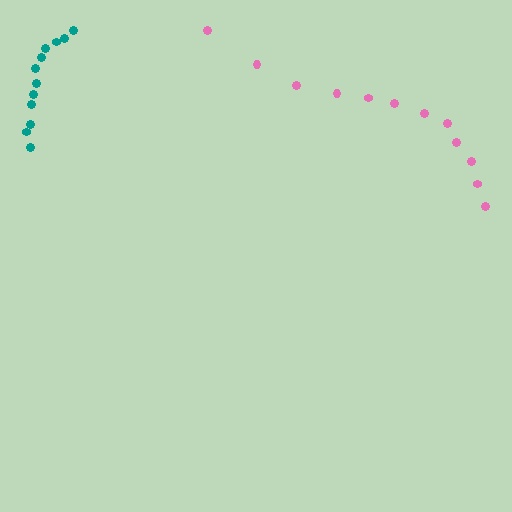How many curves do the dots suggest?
There are 2 distinct paths.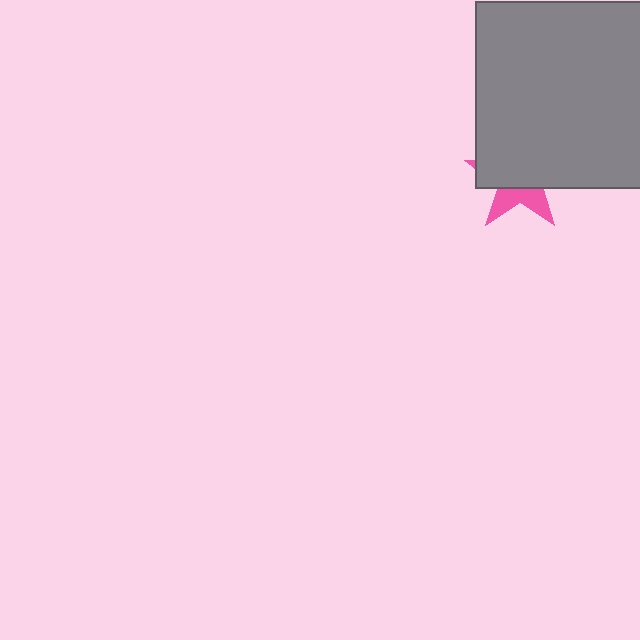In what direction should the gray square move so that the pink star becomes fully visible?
The gray square should move up. That is the shortest direction to clear the overlap and leave the pink star fully visible.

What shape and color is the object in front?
The object in front is a gray square.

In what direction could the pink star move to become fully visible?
The pink star could move down. That would shift it out from behind the gray square entirely.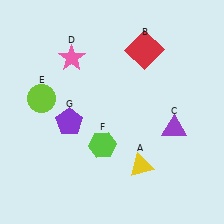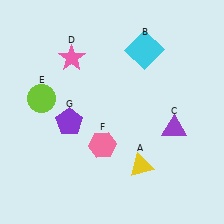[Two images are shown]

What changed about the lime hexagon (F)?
In Image 1, F is lime. In Image 2, it changed to pink.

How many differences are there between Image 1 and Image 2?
There are 2 differences between the two images.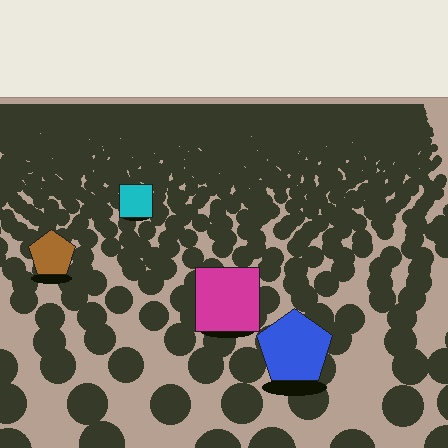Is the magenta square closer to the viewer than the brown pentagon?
Yes. The magenta square is closer — you can tell from the texture gradient: the ground texture is coarser near it.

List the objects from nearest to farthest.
From nearest to farthest: the blue pentagon, the magenta square, the brown pentagon, the cyan square.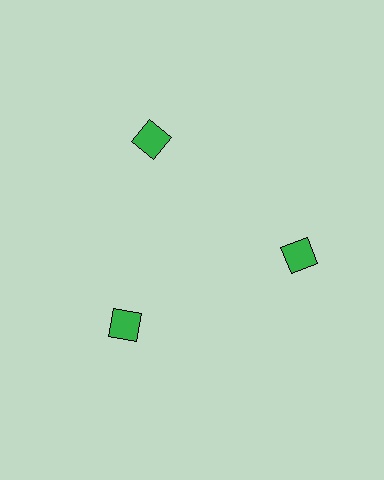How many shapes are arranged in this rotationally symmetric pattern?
There are 3 shapes, arranged in 3 groups of 1.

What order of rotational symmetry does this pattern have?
This pattern has 3-fold rotational symmetry.